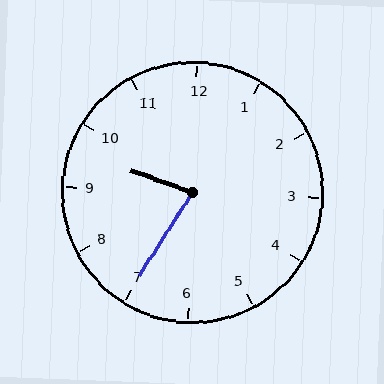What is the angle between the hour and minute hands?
Approximately 78 degrees.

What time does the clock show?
9:35.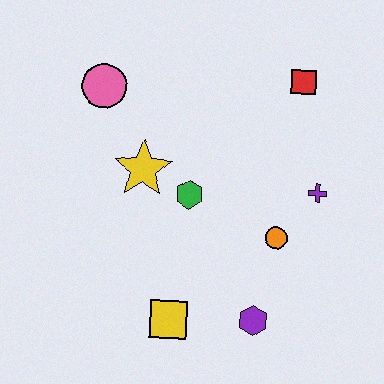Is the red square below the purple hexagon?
No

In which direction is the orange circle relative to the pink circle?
The orange circle is to the right of the pink circle.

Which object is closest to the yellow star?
The green hexagon is closest to the yellow star.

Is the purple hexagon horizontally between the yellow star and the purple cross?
Yes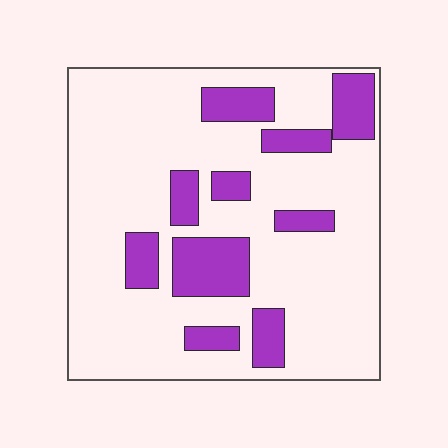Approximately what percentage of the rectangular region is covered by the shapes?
Approximately 20%.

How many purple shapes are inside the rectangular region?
10.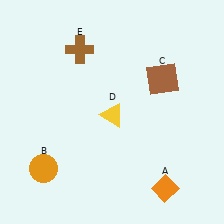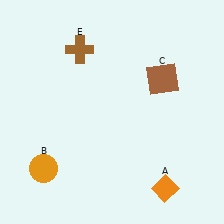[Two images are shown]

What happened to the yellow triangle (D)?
The yellow triangle (D) was removed in Image 2. It was in the bottom-right area of Image 1.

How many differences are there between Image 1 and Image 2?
There is 1 difference between the two images.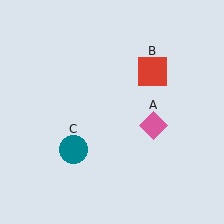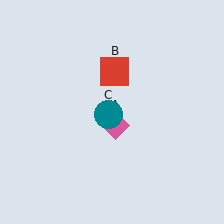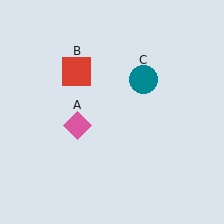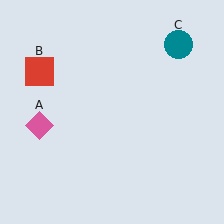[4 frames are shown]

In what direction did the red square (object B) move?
The red square (object B) moved left.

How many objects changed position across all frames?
3 objects changed position: pink diamond (object A), red square (object B), teal circle (object C).